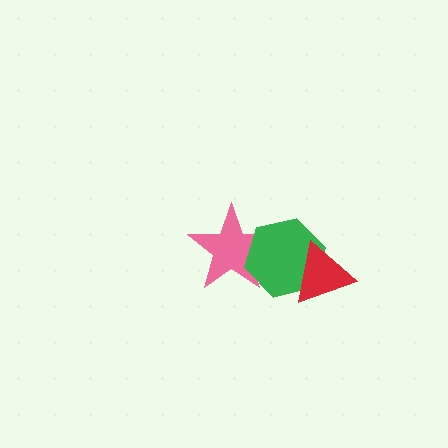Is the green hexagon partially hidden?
Yes, it is partially covered by another shape.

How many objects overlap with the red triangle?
1 object overlaps with the red triangle.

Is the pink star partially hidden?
Yes, it is partially covered by another shape.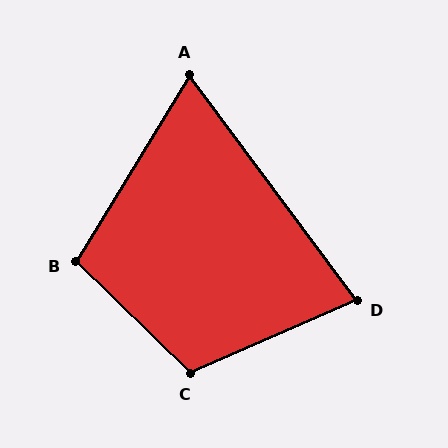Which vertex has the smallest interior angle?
A, at approximately 68 degrees.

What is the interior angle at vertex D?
Approximately 77 degrees (acute).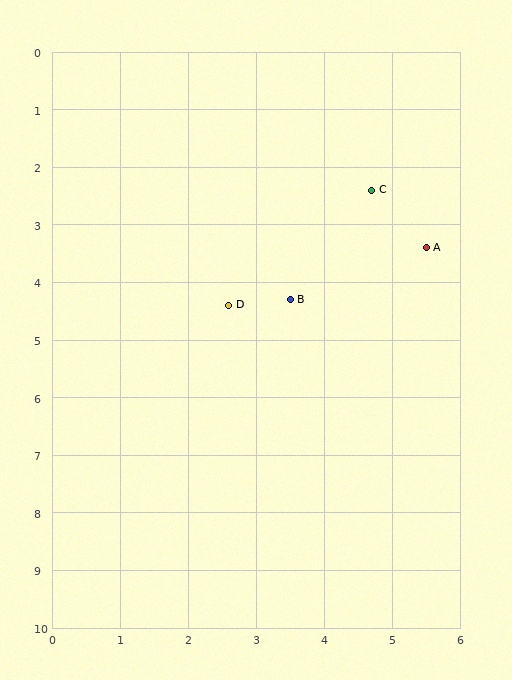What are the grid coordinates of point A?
Point A is at approximately (5.5, 3.4).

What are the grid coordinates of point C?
Point C is at approximately (4.7, 2.4).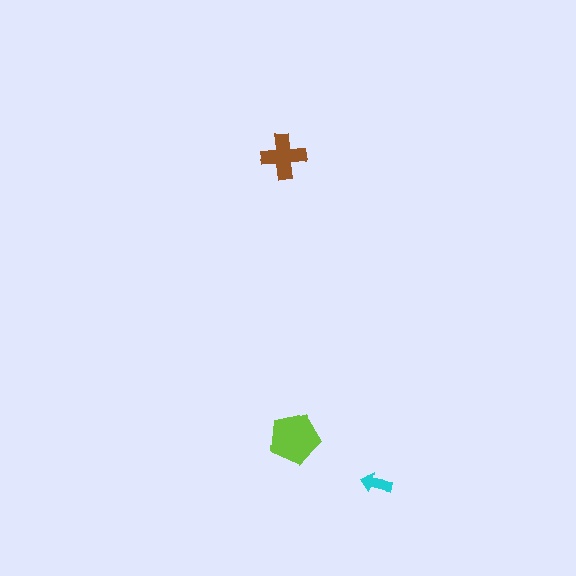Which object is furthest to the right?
The cyan arrow is rightmost.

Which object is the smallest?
The cyan arrow.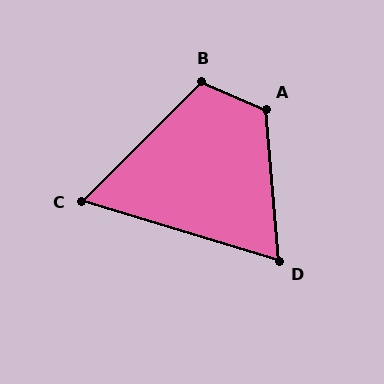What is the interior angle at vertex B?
Approximately 111 degrees (obtuse).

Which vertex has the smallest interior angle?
C, at approximately 62 degrees.